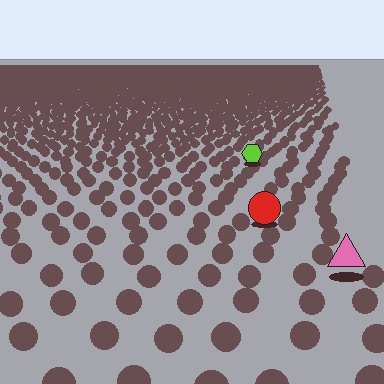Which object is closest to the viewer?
The pink triangle is closest. The texture marks near it are larger and more spread out.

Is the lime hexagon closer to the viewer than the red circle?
No. The red circle is closer — you can tell from the texture gradient: the ground texture is coarser near it.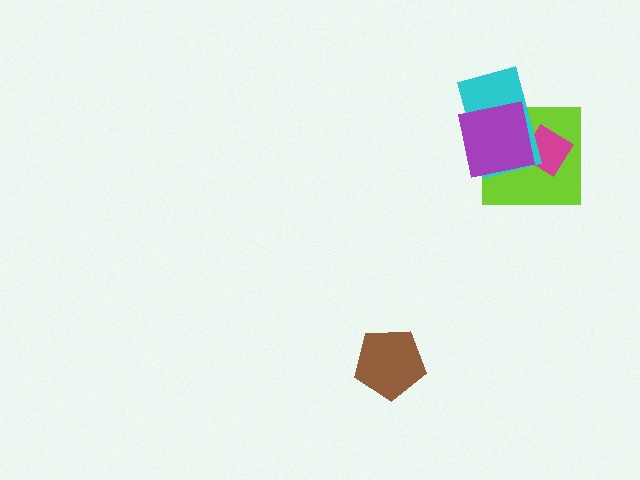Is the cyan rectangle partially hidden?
Yes, it is partially covered by another shape.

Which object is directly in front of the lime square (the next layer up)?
The magenta diamond is directly in front of the lime square.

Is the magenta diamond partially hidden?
Yes, it is partially covered by another shape.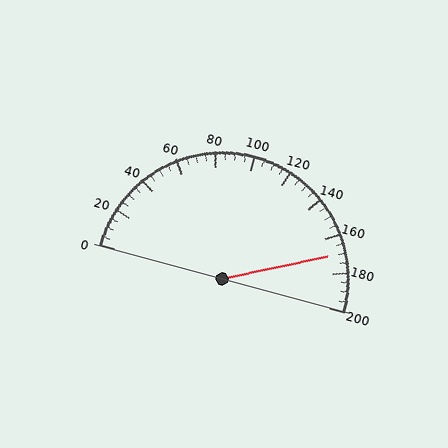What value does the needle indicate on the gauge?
The needle indicates approximately 170.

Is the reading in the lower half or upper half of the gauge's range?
The reading is in the upper half of the range (0 to 200).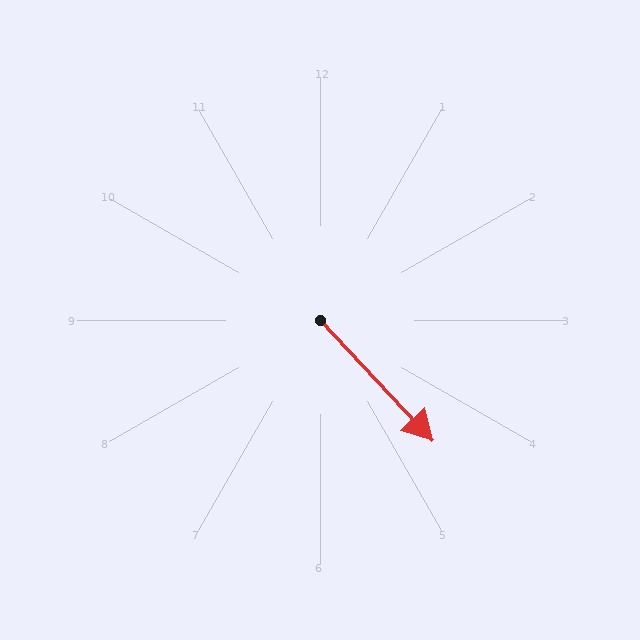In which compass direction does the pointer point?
Southeast.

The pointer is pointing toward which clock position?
Roughly 5 o'clock.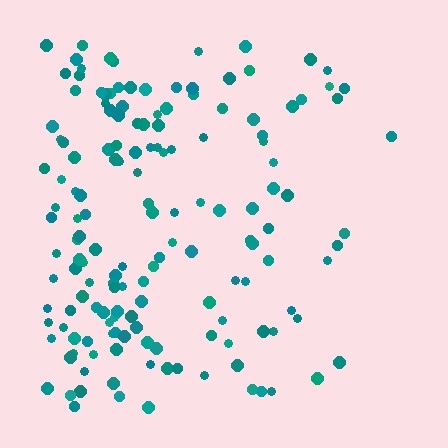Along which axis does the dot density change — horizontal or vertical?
Horizontal.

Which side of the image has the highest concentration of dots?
The left.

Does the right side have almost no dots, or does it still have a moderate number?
Still a moderate number, just noticeably fewer than the left.